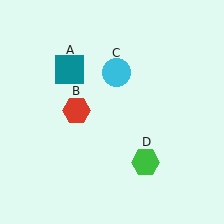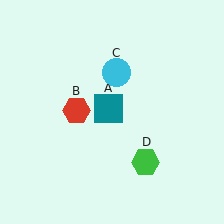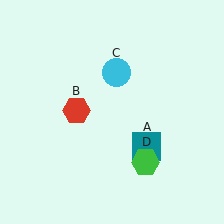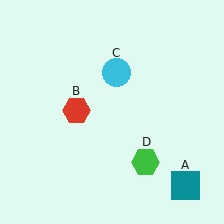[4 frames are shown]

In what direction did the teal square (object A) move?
The teal square (object A) moved down and to the right.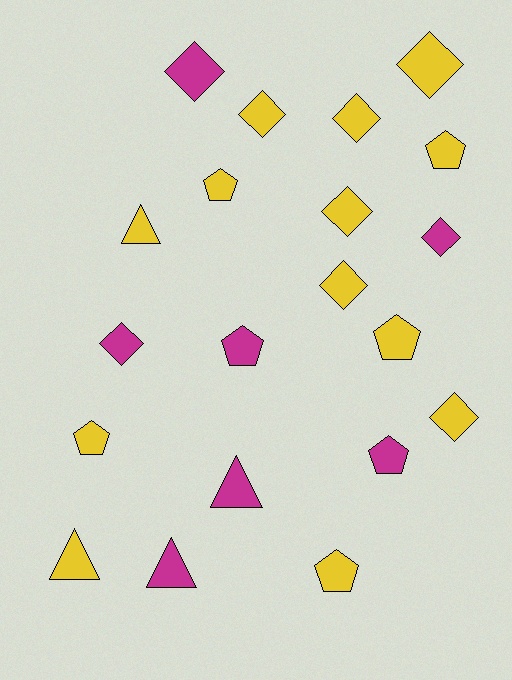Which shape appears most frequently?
Diamond, with 9 objects.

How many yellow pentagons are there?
There are 5 yellow pentagons.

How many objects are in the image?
There are 20 objects.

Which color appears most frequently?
Yellow, with 13 objects.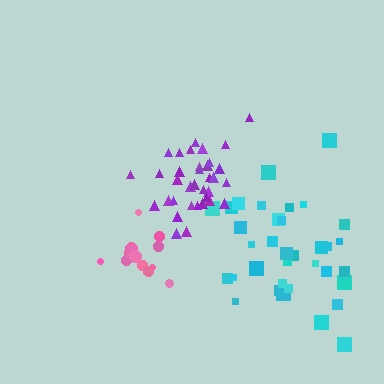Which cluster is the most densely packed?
Purple.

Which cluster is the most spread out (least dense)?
Pink.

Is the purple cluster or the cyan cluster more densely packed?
Purple.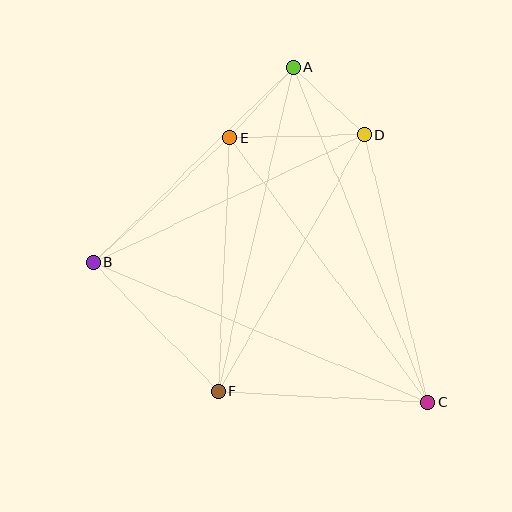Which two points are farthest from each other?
Points B and C are farthest from each other.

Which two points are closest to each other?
Points A and E are closest to each other.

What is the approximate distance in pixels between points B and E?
The distance between B and E is approximately 185 pixels.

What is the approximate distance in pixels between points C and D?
The distance between C and D is approximately 274 pixels.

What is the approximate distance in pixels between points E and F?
The distance between E and F is approximately 254 pixels.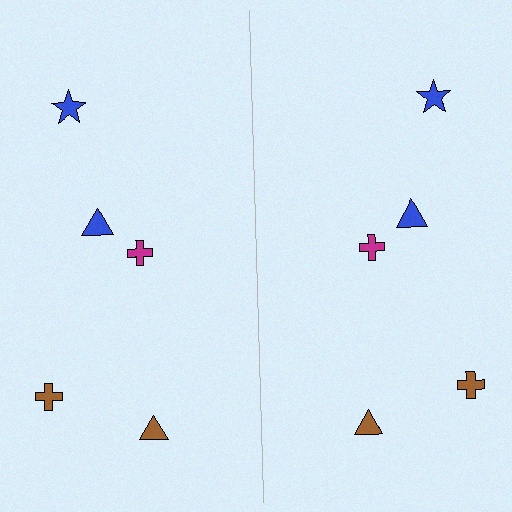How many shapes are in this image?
There are 10 shapes in this image.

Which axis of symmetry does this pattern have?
The pattern has a vertical axis of symmetry running through the center of the image.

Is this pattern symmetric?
Yes, this pattern has bilateral (reflection) symmetry.